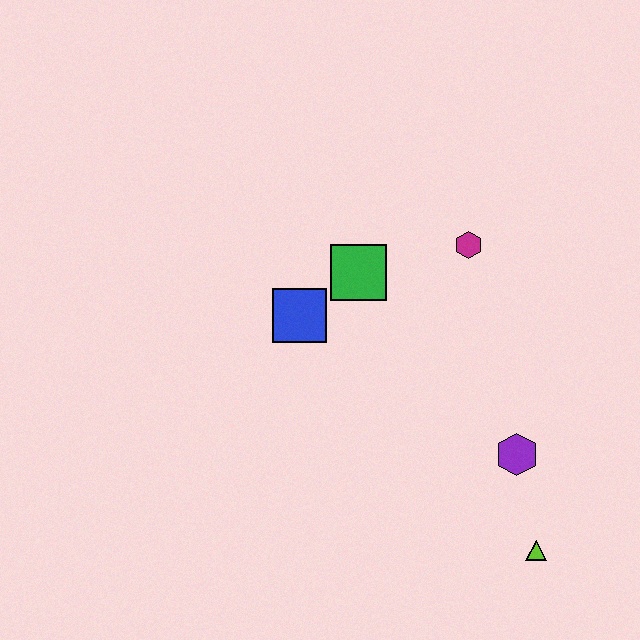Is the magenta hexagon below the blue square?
No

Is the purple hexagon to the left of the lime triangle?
Yes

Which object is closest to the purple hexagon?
The lime triangle is closest to the purple hexagon.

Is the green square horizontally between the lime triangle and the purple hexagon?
No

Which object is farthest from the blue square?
The lime triangle is farthest from the blue square.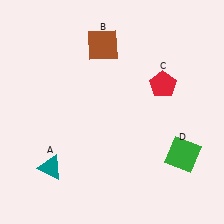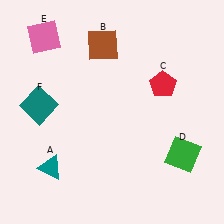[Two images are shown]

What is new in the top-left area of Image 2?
A teal square (F) was added in the top-left area of Image 2.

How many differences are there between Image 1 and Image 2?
There are 2 differences between the two images.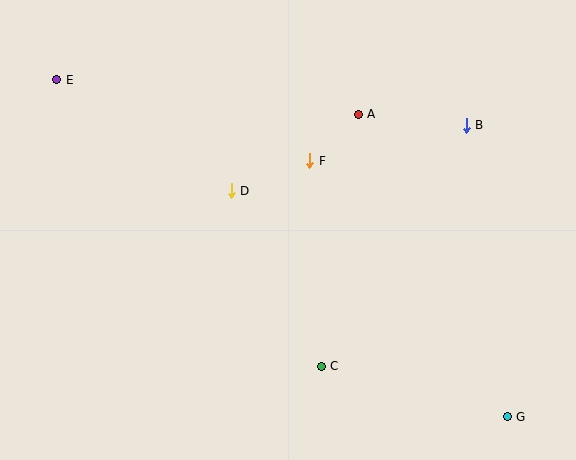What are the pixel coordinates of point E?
Point E is at (57, 80).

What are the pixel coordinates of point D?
Point D is at (231, 191).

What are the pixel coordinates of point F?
Point F is at (309, 161).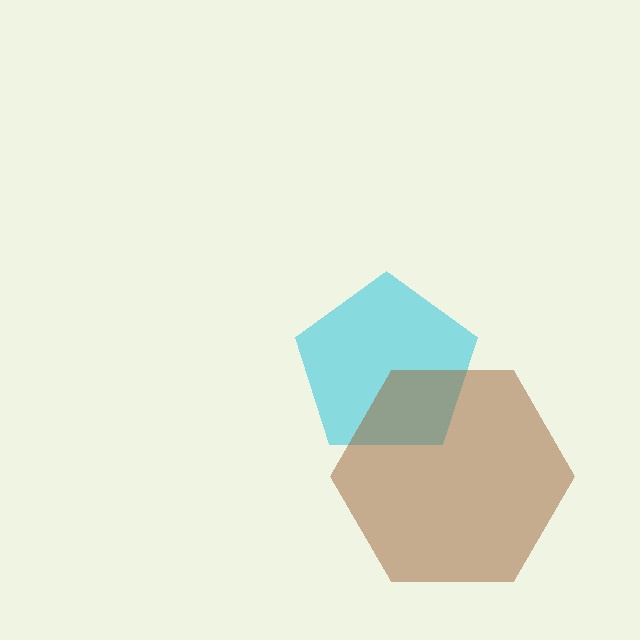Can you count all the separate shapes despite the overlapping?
Yes, there are 2 separate shapes.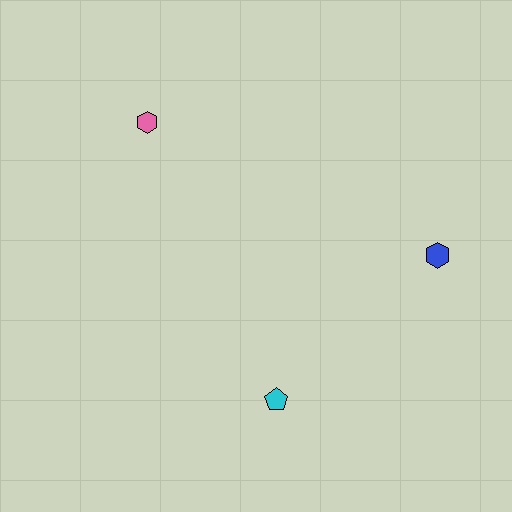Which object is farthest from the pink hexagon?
The blue hexagon is farthest from the pink hexagon.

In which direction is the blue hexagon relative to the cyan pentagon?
The blue hexagon is to the right of the cyan pentagon.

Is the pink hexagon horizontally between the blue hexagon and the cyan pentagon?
No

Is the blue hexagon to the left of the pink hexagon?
No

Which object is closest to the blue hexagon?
The cyan pentagon is closest to the blue hexagon.